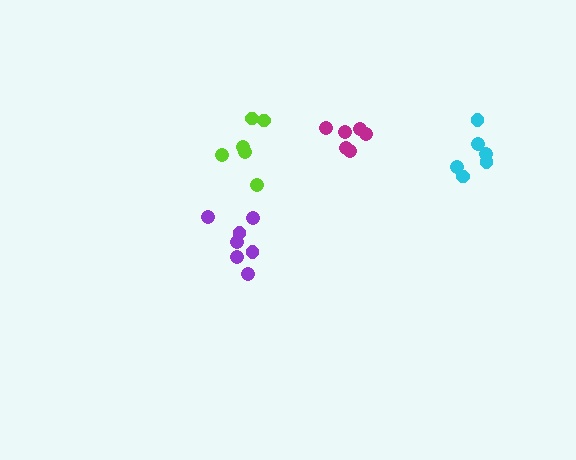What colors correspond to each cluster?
The clusters are colored: purple, magenta, cyan, lime.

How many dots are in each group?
Group 1: 7 dots, Group 2: 6 dots, Group 3: 6 dots, Group 4: 6 dots (25 total).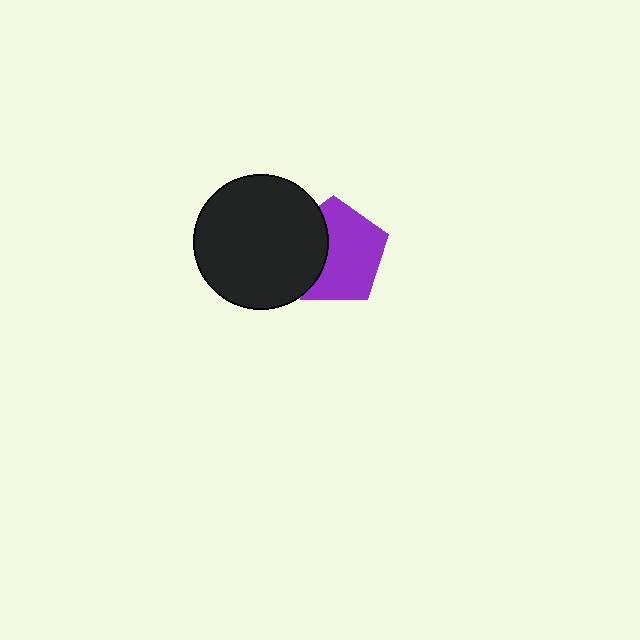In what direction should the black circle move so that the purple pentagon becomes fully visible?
The black circle should move left. That is the shortest direction to clear the overlap and leave the purple pentagon fully visible.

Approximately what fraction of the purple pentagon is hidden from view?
Roughly 35% of the purple pentagon is hidden behind the black circle.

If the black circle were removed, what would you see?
You would see the complete purple pentagon.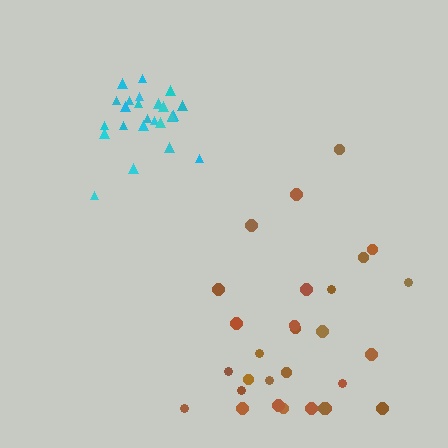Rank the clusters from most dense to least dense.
cyan, brown.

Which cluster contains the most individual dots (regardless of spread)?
Brown (29).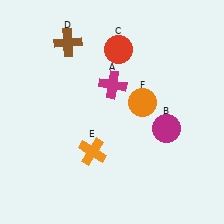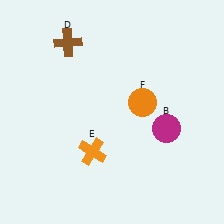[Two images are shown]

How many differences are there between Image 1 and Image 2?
There are 2 differences between the two images.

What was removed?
The red circle (C), the magenta cross (A) were removed in Image 2.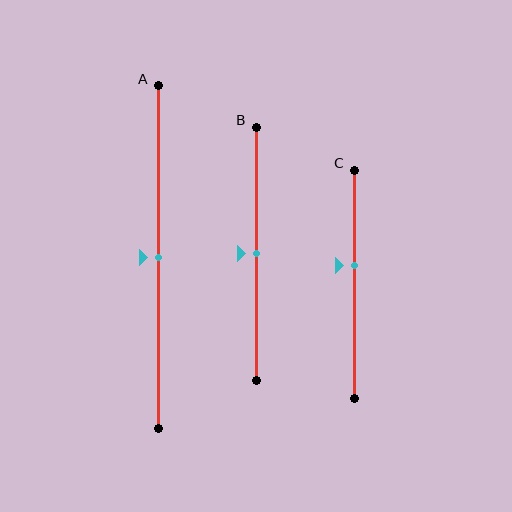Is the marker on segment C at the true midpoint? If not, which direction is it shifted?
No, the marker on segment C is shifted upward by about 8% of the segment length.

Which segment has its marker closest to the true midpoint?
Segment A has its marker closest to the true midpoint.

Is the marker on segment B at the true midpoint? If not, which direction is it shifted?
Yes, the marker on segment B is at the true midpoint.